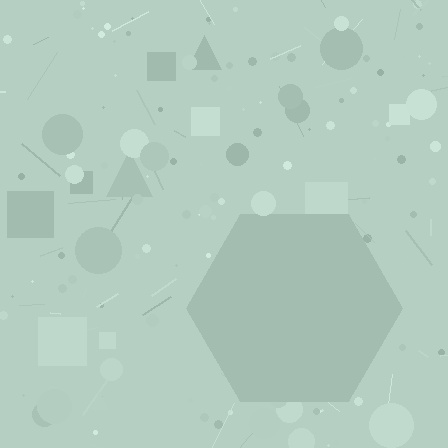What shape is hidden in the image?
A hexagon is hidden in the image.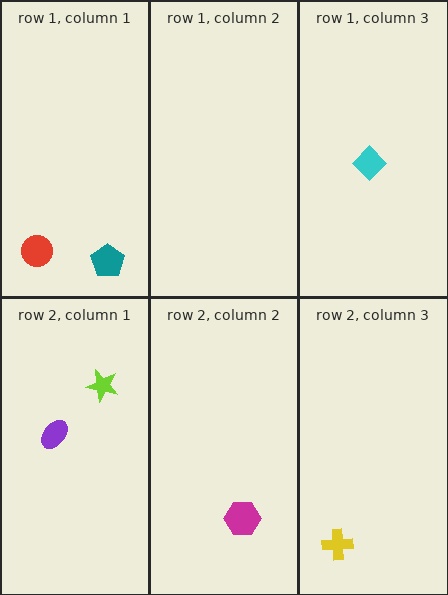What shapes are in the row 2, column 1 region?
The purple ellipse, the lime star.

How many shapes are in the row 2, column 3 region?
1.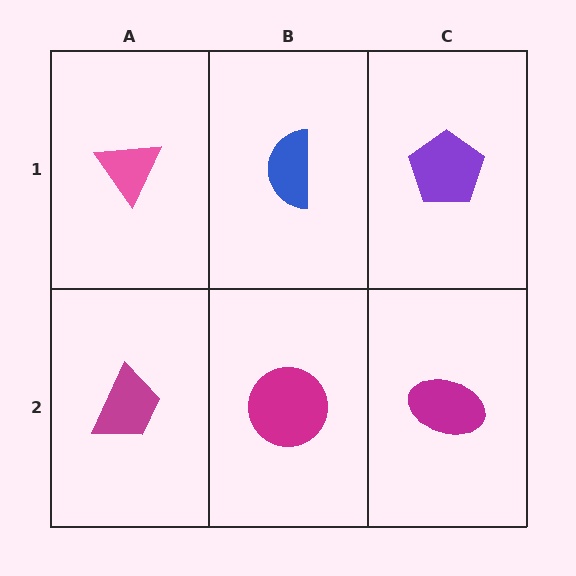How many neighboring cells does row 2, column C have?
2.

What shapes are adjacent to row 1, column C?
A magenta ellipse (row 2, column C), a blue semicircle (row 1, column B).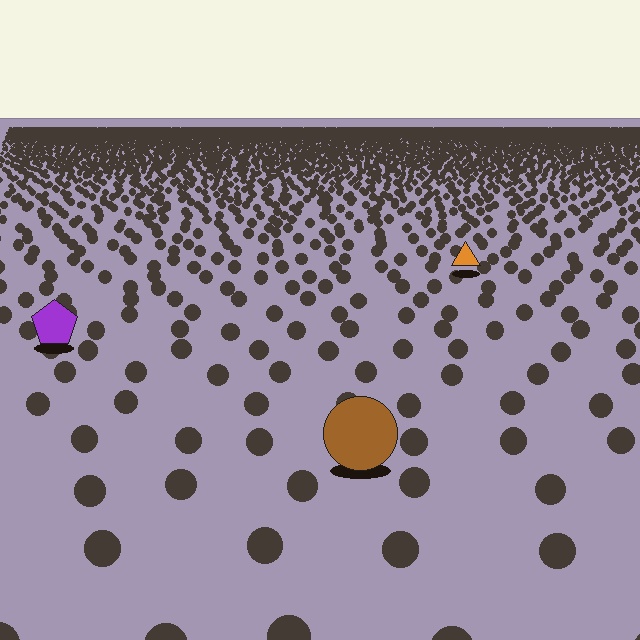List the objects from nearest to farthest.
From nearest to farthest: the brown circle, the purple pentagon, the orange triangle.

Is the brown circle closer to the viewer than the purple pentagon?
Yes. The brown circle is closer — you can tell from the texture gradient: the ground texture is coarser near it.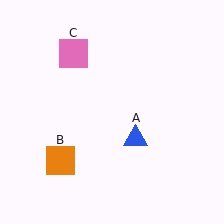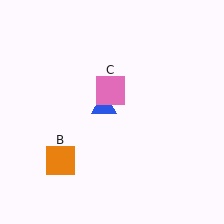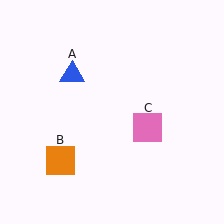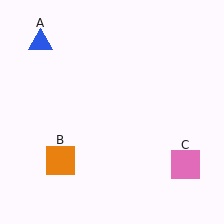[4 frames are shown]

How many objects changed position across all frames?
2 objects changed position: blue triangle (object A), pink square (object C).